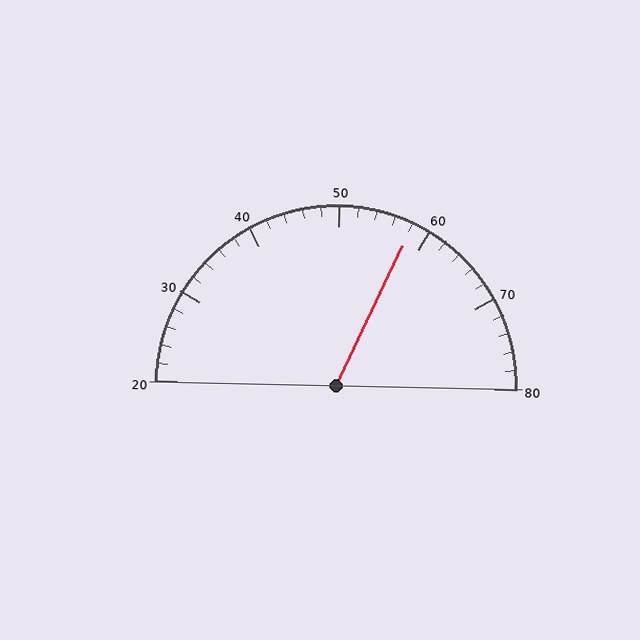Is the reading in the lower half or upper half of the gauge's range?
The reading is in the upper half of the range (20 to 80).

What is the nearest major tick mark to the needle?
The nearest major tick mark is 60.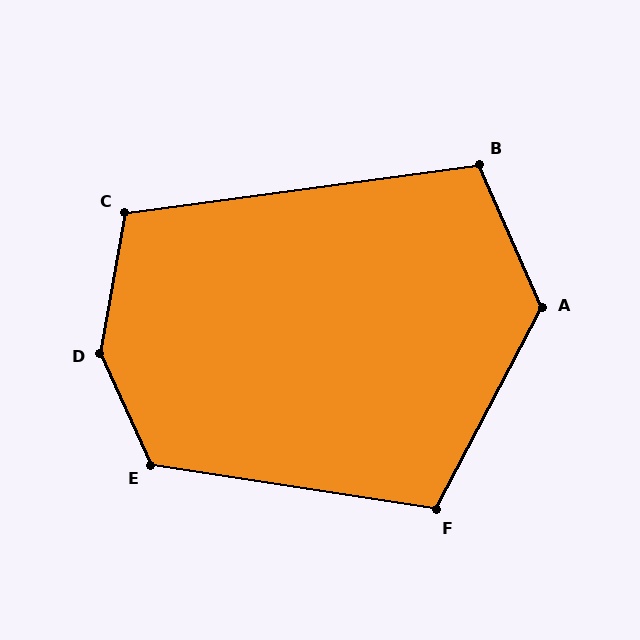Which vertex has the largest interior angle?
D, at approximately 145 degrees.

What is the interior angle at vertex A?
Approximately 129 degrees (obtuse).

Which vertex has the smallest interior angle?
B, at approximately 106 degrees.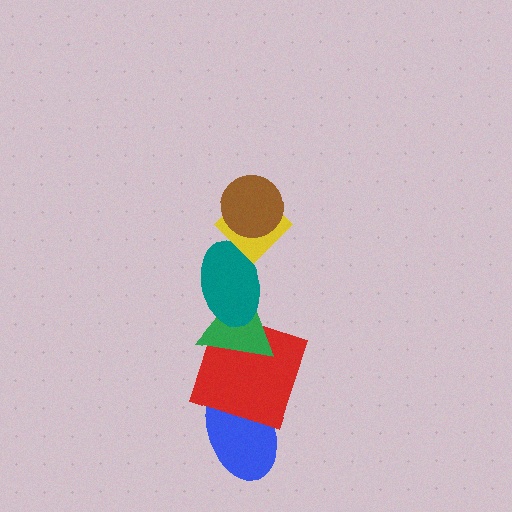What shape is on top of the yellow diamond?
The brown circle is on top of the yellow diamond.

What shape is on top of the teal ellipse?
The yellow diamond is on top of the teal ellipse.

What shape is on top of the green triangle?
The teal ellipse is on top of the green triangle.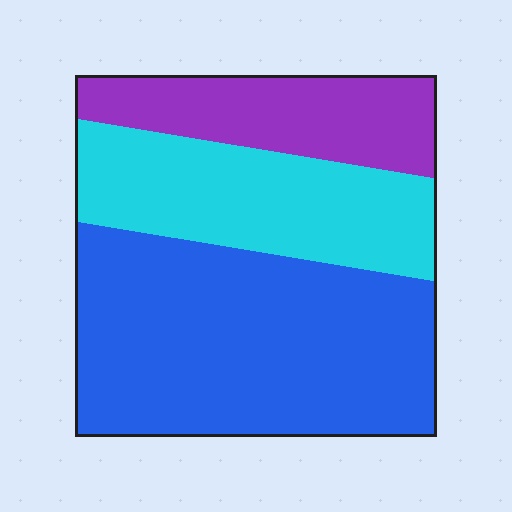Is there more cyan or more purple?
Cyan.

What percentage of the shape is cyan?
Cyan takes up about one quarter (1/4) of the shape.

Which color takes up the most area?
Blue, at roughly 50%.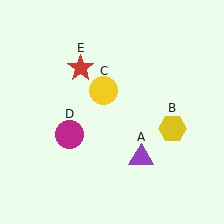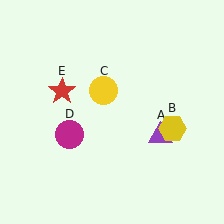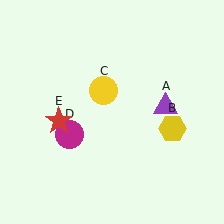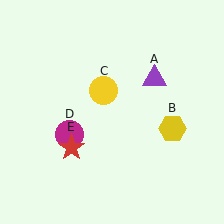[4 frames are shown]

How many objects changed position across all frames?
2 objects changed position: purple triangle (object A), red star (object E).